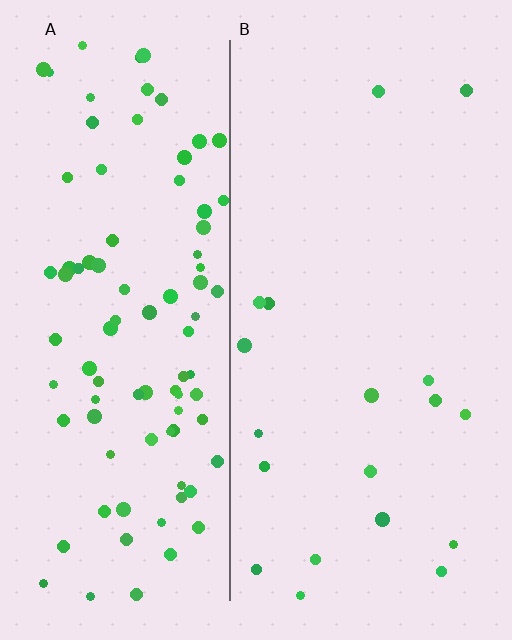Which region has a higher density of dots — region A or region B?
A (the left).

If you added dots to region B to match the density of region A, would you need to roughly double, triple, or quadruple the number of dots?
Approximately quadruple.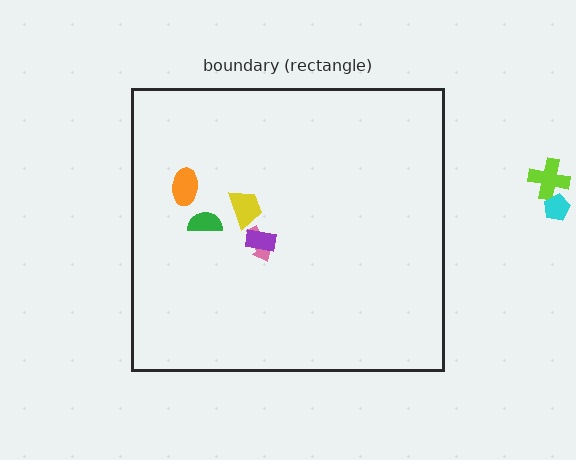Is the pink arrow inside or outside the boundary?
Inside.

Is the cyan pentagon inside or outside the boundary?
Outside.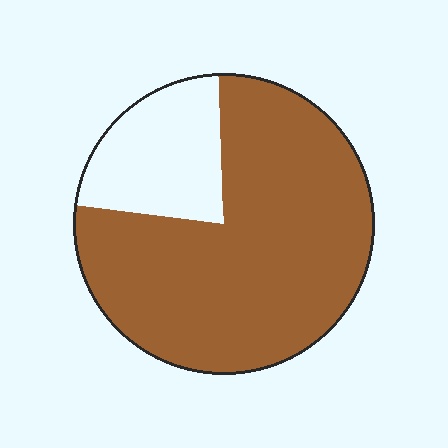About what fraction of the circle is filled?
About four fifths (4/5).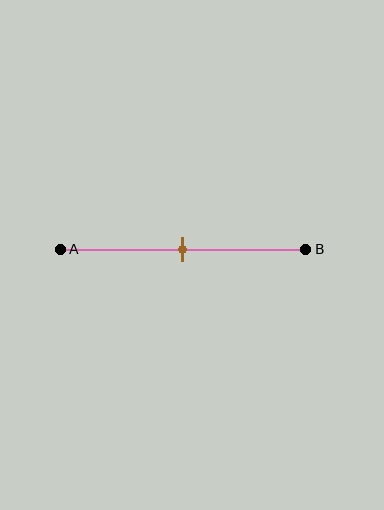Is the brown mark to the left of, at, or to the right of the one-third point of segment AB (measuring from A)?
The brown mark is to the right of the one-third point of segment AB.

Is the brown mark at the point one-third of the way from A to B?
No, the mark is at about 50% from A, not at the 33% one-third point.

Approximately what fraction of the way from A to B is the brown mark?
The brown mark is approximately 50% of the way from A to B.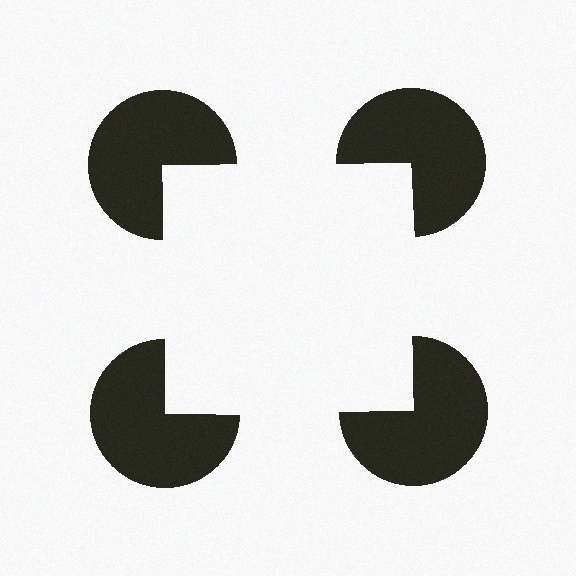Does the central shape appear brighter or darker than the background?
It typically appears slightly brighter than the background, even though no actual brightness change is drawn.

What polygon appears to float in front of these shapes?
An illusory square — its edges are inferred from the aligned wedge cuts in the pac-man discs, not physically drawn.